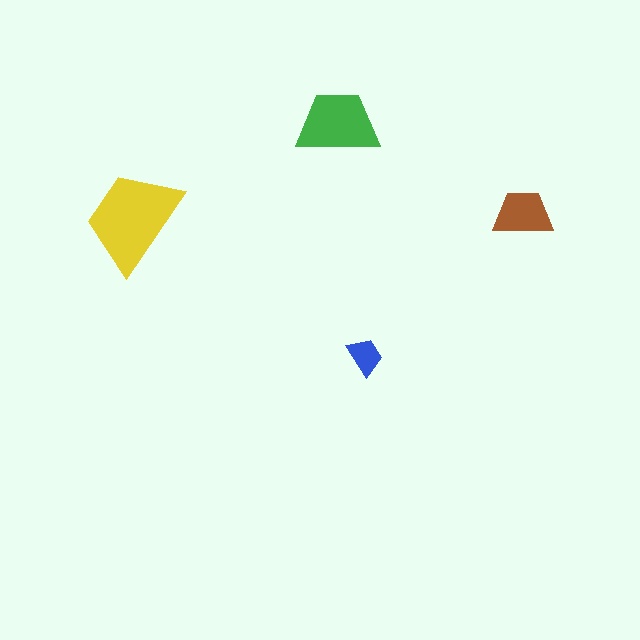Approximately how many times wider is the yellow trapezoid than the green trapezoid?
About 1.5 times wider.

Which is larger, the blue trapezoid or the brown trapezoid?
The brown one.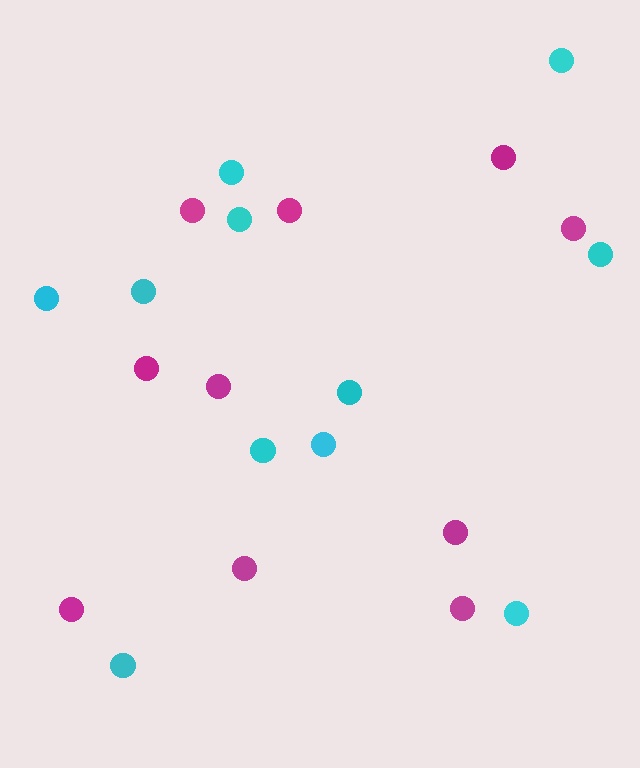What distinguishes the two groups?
There are 2 groups: one group of magenta circles (10) and one group of cyan circles (11).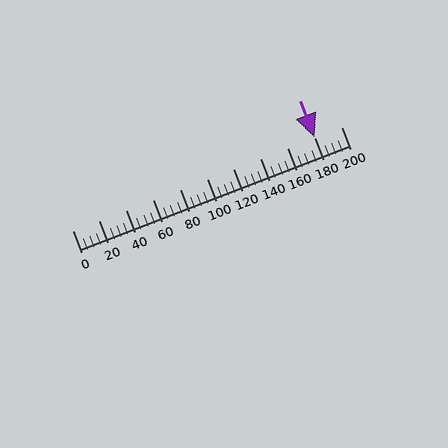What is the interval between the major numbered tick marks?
The major tick marks are spaced 20 units apart.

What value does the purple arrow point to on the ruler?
The purple arrow points to approximately 180.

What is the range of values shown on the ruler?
The ruler shows values from 0 to 200.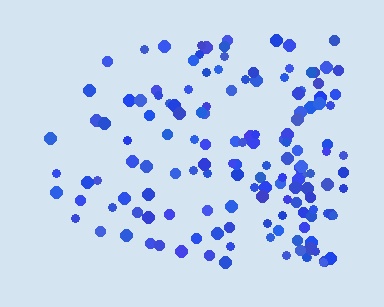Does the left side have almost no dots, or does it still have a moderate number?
Still a moderate number, just noticeably fewer than the right.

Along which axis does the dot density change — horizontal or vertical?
Horizontal.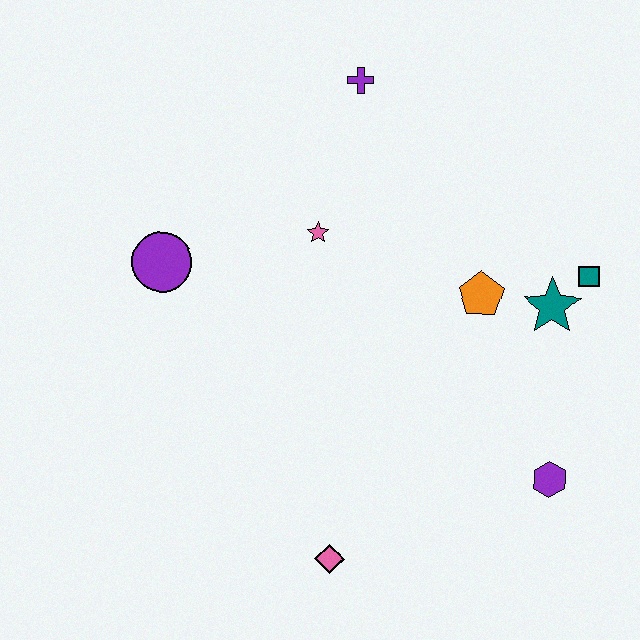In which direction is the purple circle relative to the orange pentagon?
The purple circle is to the left of the orange pentagon.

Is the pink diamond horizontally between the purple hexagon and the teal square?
No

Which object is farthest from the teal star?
The purple circle is farthest from the teal star.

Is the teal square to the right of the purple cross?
Yes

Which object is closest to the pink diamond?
The purple hexagon is closest to the pink diamond.